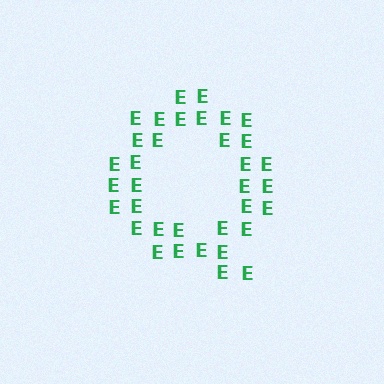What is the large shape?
The large shape is the letter Q.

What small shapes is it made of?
It is made of small letter E's.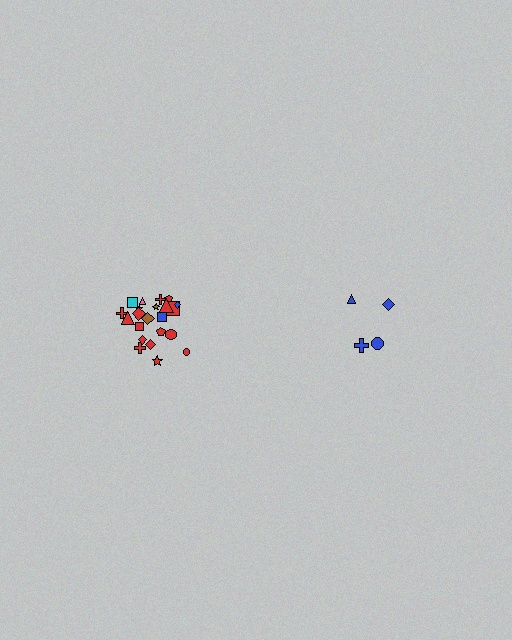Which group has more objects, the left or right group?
The left group.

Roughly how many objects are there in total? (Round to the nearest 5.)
Roughly 25 objects in total.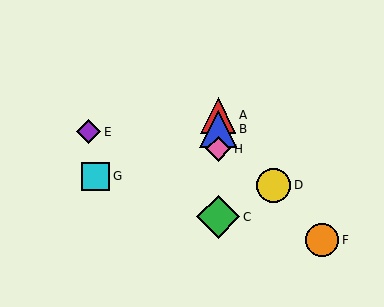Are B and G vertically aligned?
No, B is at x≈218 and G is at x≈95.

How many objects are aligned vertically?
4 objects (A, B, C, H) are aligned vertically.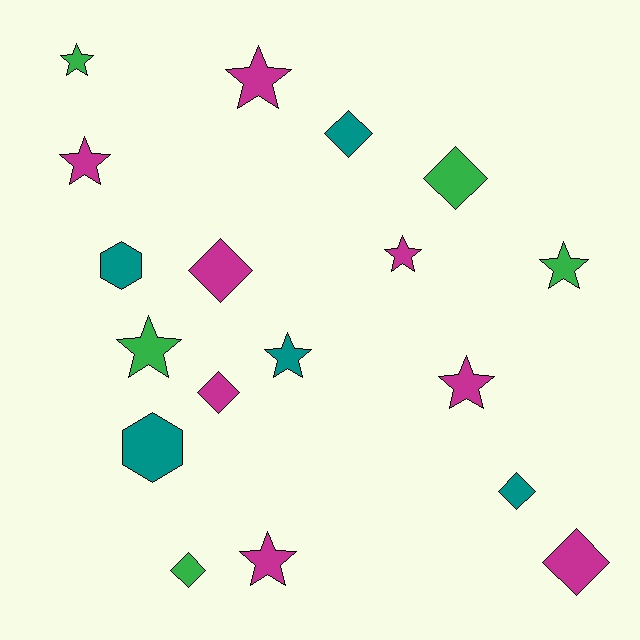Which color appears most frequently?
Magenta, with 8 objects.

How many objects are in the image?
There are 18 objects.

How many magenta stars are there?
There are 5 magenta stars.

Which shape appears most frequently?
Star, with 9 objects.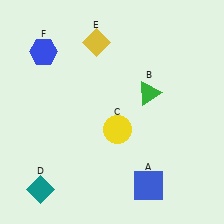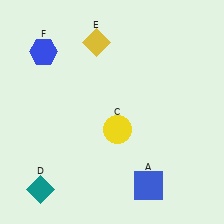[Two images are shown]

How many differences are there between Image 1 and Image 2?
There is 1 difference between the two images.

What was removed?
The green triangle (B) was removed in Image 2.